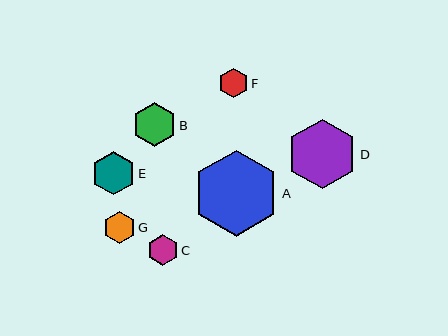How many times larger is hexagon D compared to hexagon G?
Hexagon D is approximately 2.2 times the size of hexagon G.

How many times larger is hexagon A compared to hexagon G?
Hexagon A is approximately 2.8 times the size of hexagon G.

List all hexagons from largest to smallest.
From largest to smallest: A, D, B, E, G, C, F.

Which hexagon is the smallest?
Hexagon F is the smallest with a size of approximately 30 pixels.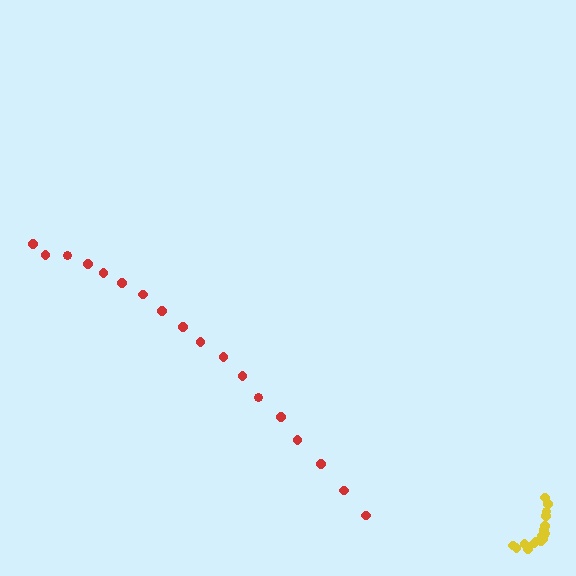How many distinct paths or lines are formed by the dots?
There are 2 distinct paths.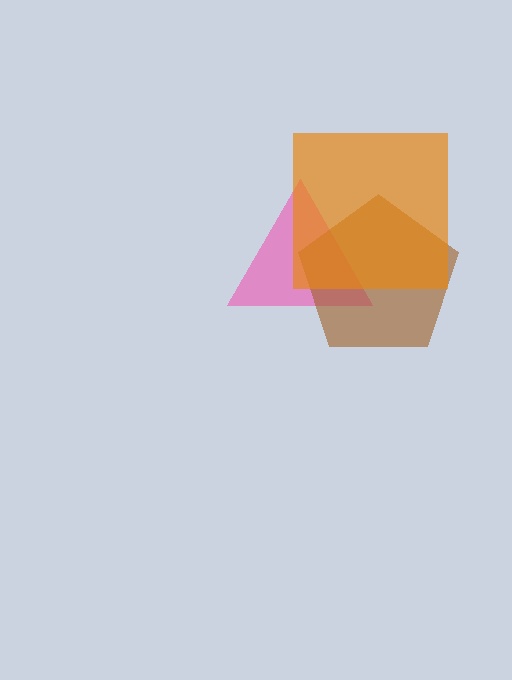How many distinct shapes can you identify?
There are 3 distinct shapes: a pink triangle, a brown pentagon, an orange square.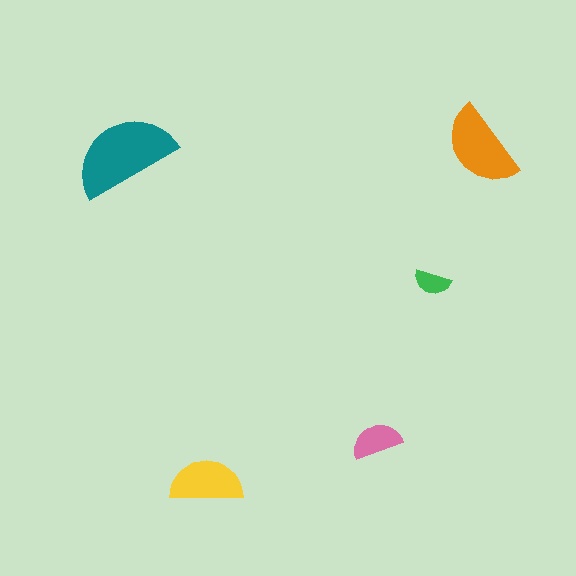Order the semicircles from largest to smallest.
the teal one, the orange one, the yellow one, the pink one, the green one.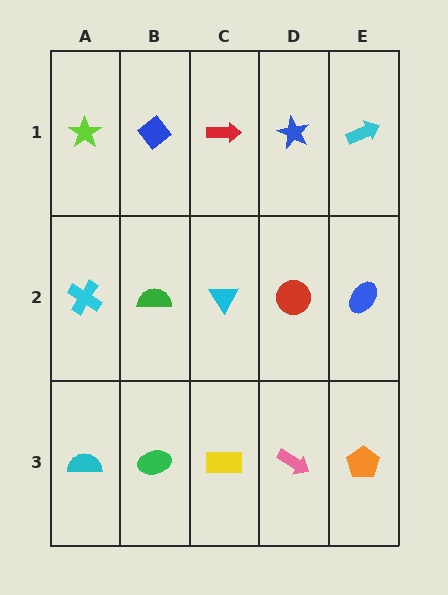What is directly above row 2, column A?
A lime star.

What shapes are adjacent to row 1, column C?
A cyan triangle (row 2, column C), a blue diamond (row 1, column B), a blue star (row 1, column D).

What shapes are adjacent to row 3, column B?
A green semicircle (row 2, column B), a cyan semicircle (row 3, column A), a yellow rectangle (row 3, column C).